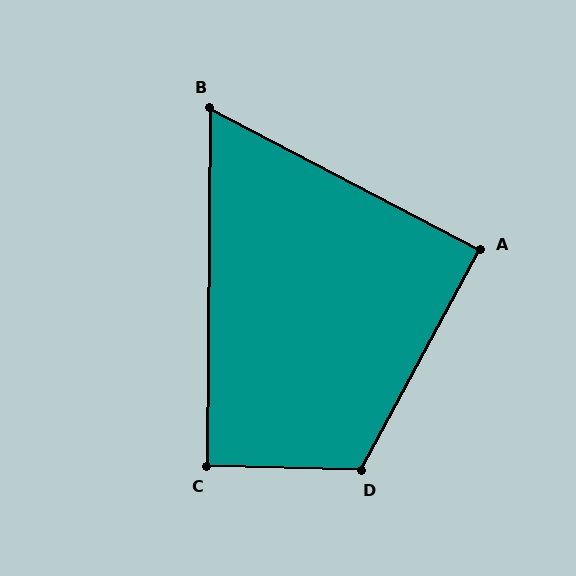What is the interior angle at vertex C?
Approximately 91 degrees (approximately right).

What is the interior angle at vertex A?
Approximately 89 degrees (approximately right).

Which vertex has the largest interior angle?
D, at approximately 117 degrees.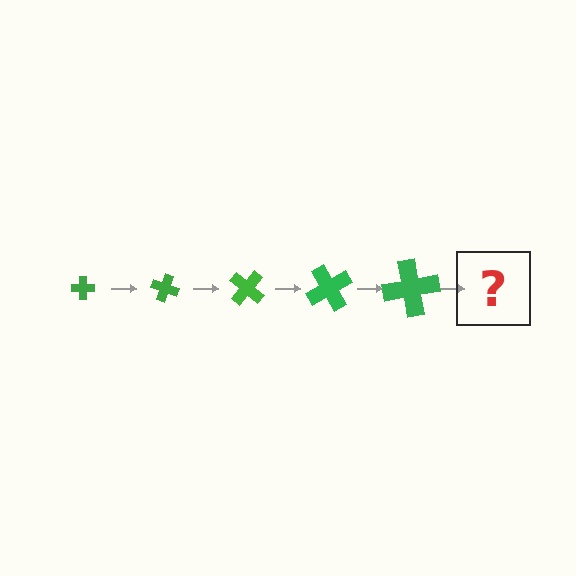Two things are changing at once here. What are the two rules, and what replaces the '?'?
The two rules are that the cross grows larger each step and it rotates 20 degrees each step. The '?' should be a cross, larger than the previous one and rotated 100 degrees from the start.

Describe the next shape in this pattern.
It should be a cross, larger than the previous one and rotated 100 degrees from the start.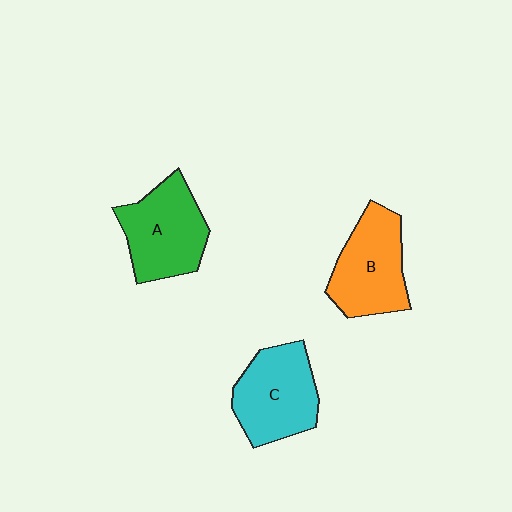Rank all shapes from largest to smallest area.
From largest to smallest: A (green), C (cyan), B (orange).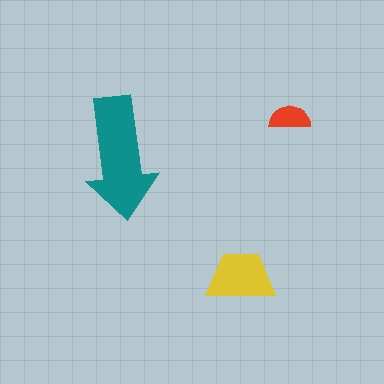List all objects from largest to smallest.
The teal arrow, the yellow trapezoid, the red semicircle.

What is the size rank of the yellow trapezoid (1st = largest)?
2nd.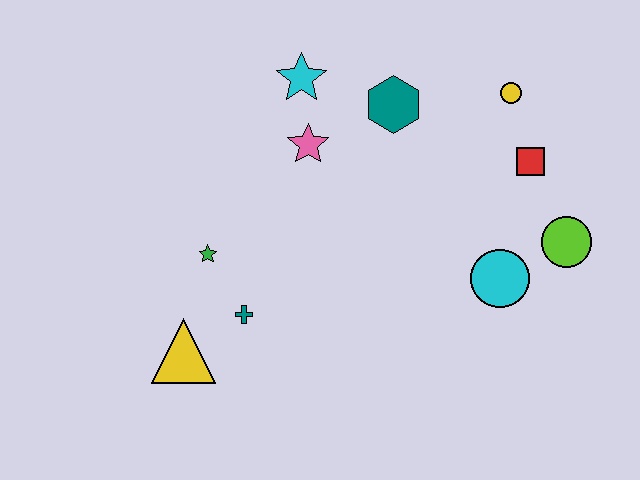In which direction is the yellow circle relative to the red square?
The yellow circle is above the red square.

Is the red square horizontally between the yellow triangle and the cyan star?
No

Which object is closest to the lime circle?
The cyan circle is closest to the lime circle.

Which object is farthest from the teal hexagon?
The yellow triangle is farthest from the teal hexagon.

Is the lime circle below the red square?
Yes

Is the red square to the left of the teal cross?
No